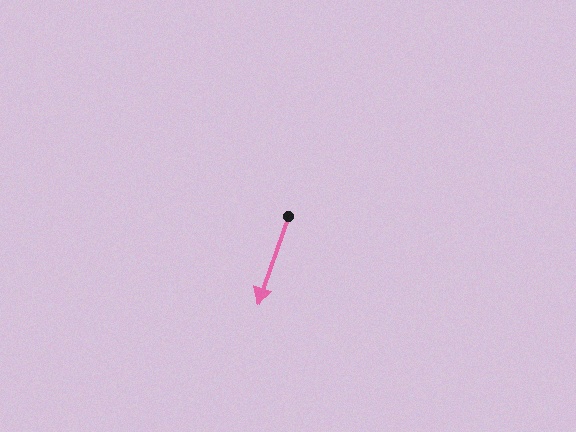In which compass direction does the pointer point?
South.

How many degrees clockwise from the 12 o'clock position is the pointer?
Approximately 199 degrees.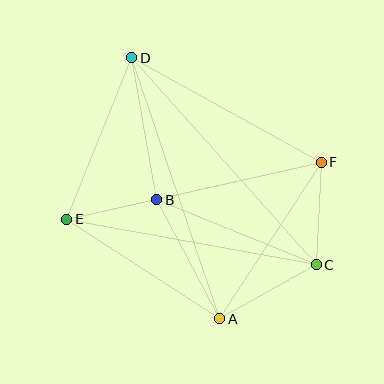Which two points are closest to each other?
Points B and E are closest to each other.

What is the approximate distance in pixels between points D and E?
The distance between D and E is approximately 174 pixels.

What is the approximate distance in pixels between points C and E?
The distance between C and E is approximately 254 pixels.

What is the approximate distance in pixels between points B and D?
The distance between B and D is approximately 144 pixels.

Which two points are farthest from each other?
Points C and D are farthest from each other.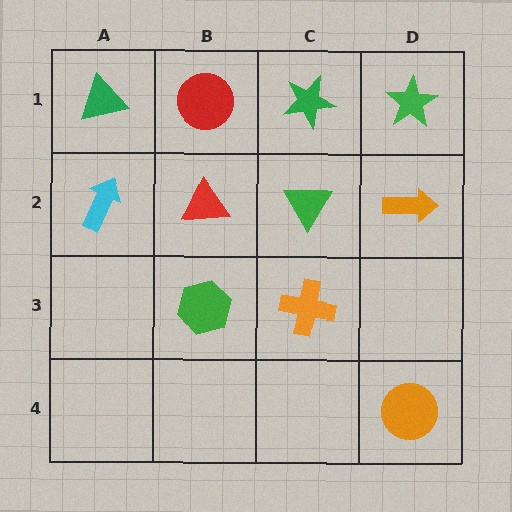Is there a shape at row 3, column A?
No, that cell is empty.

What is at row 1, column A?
A green triangle.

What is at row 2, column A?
A cyan arrow.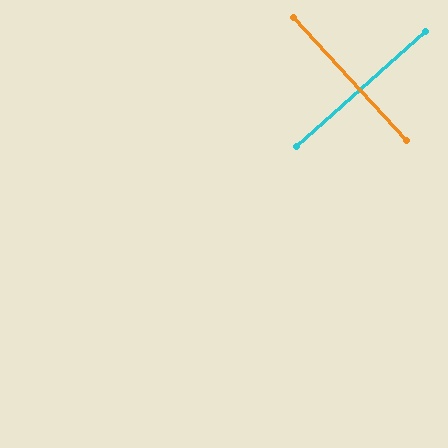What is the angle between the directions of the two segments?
Approximately 89 degrees.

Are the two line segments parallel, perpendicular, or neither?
Perpendicular — they meet at approximately 89°.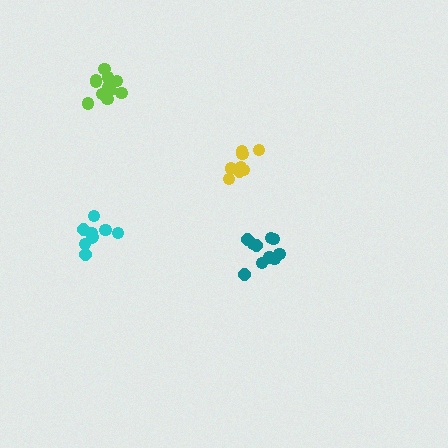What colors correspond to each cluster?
The clusters are colored: teal, yellow, lime, cyan.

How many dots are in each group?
Group 1: 11 dots, Group 2: 8 dots, Group 3: 11 dots, Group 4: 9 dots (39 total).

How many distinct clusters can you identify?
There are 4 distinct clusters.